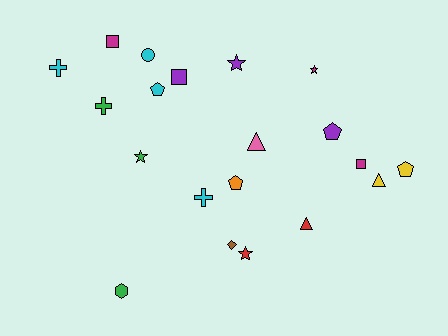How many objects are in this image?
There are 20 objects.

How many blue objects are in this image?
There are no blue objects.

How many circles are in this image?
There is 1 circle.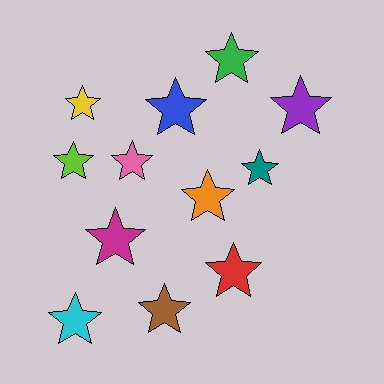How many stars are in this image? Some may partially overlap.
There are 12 stars.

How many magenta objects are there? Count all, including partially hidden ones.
There is 1 magenta object.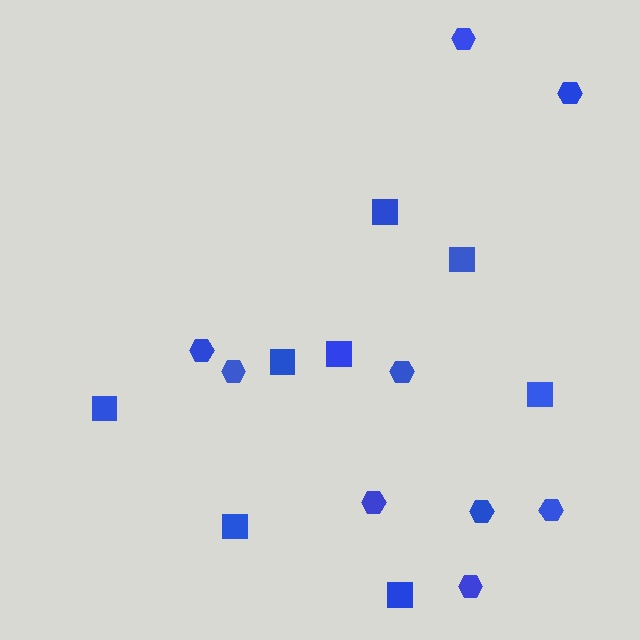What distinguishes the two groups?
There are 2 groups: one group of squares (8) and one group of hexagons (9).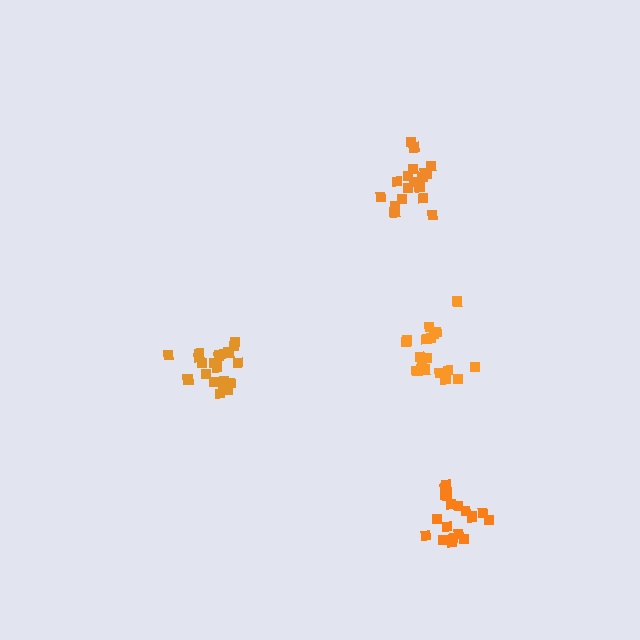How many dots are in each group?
Group 1: 20 dots, Group 2: 19 dots, Group 3: 20 dots, Group 4: 19 dots (78 total).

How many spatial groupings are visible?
There are 4 spatial groupings.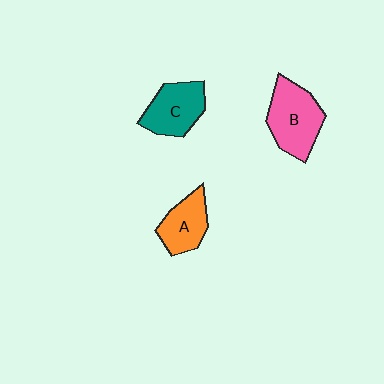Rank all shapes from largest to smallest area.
From largest to smallest: B (pink), C (teal), A (orange).